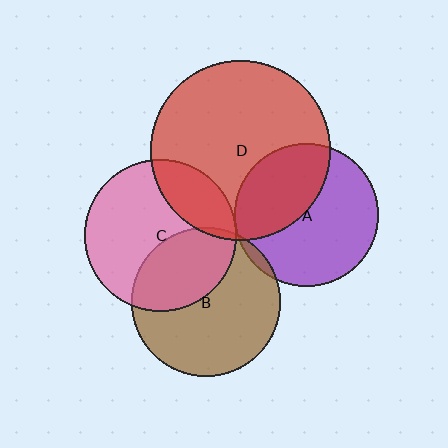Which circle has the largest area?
Circle D (red).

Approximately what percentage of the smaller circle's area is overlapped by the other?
Approximately 35%.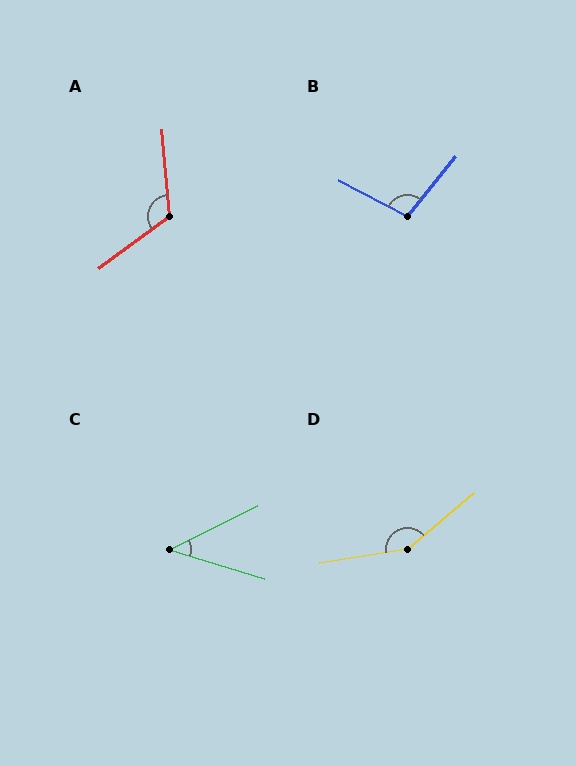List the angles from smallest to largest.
C (43°), B (102°), A (121°), D (149°).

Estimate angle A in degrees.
Approximately 121 degrees.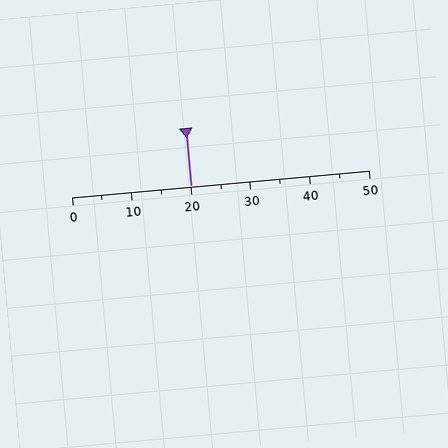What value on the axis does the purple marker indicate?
The marker indicates approximately 20.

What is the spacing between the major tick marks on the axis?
The major ticks are spaced 10 apart.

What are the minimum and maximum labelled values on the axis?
The axis runs from 0 to 50.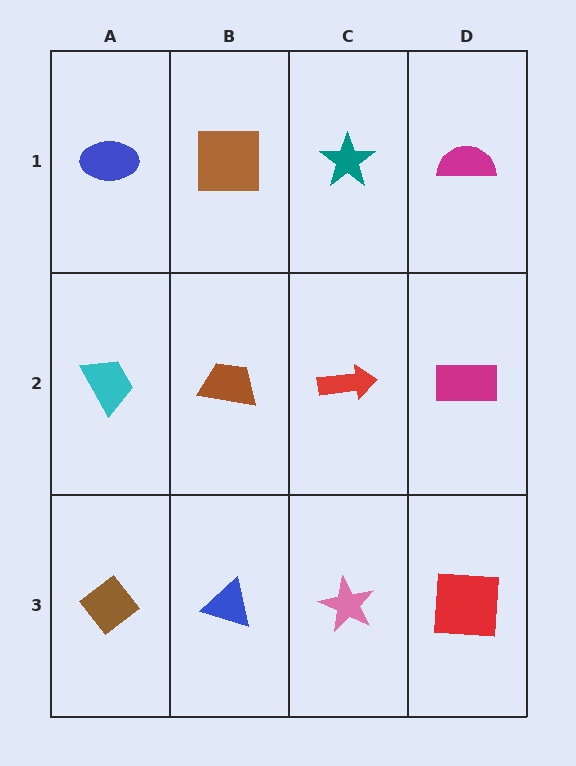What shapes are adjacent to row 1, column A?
A cyan trapezoid (row 2, column A), a brown square (row 1, column B).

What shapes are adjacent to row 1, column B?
A brown trapezoid (row 2, column B), a blue ellipse (row 1, column A), a teal star (row 1, column C).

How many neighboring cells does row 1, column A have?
2.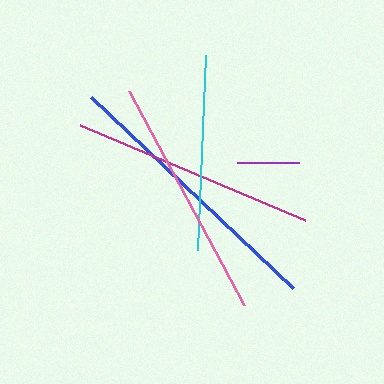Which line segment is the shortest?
The purple line is the shortest at approximately 62 pixels.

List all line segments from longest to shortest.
From longest to shortest: blue, magenta, pink, cyan, purple.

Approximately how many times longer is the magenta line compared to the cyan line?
The magenta line is approximately 1.2 times the length of the cyan line.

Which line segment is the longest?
The blue line is the longest at approximately 279 pixels.